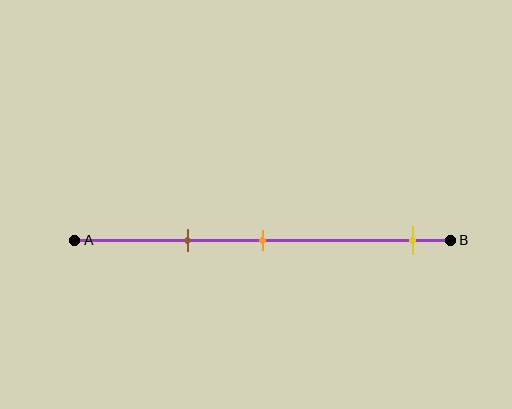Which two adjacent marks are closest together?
The brown and orange marks are the closest adjacent pair.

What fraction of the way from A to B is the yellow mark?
The yellow mark is approximately 90% (0.9) of the way from A to B.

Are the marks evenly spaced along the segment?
No, the marks are not evenly spaced.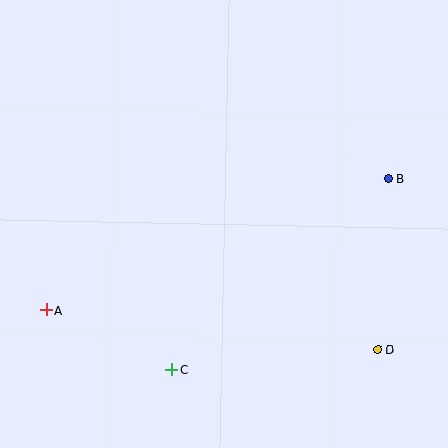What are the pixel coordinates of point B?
Point B is at (388, 178).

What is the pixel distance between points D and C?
The distance between D and C is 207 pixels.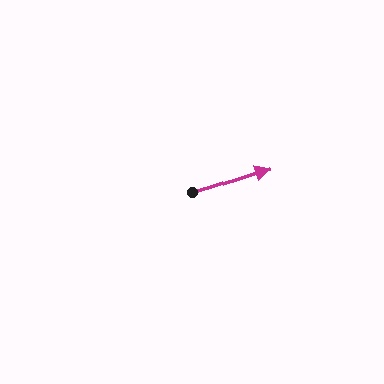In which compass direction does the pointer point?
East.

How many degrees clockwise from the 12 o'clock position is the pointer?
Approximately 73 degrees.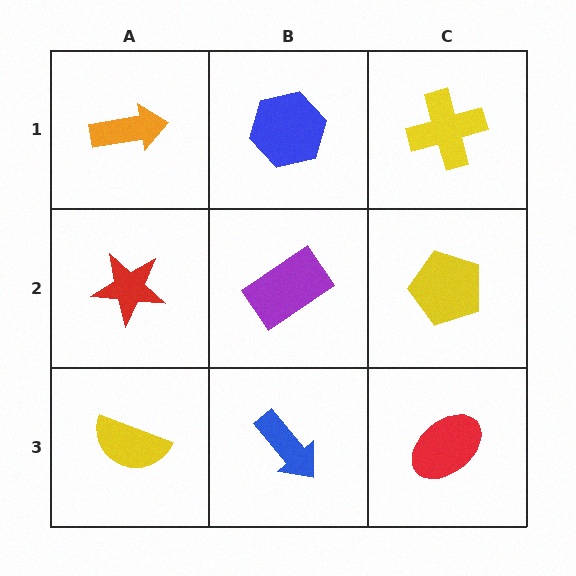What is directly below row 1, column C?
A yellow pentagon.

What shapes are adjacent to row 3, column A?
A red star (row 2, column A), a blue arrow (row 3, column B).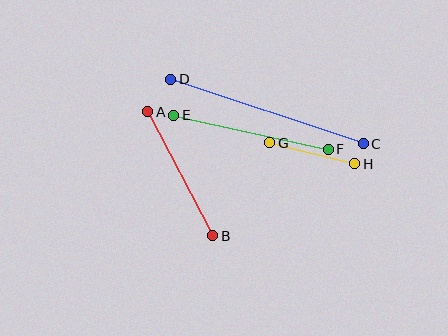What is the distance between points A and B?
The distance is approximately 140 pixels.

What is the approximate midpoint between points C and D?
The midpoint is at approximately (267, 111) pixels.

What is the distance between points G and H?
The distance is approximately 88 pixels.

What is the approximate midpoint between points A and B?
The midpoint is at approximately (180, 174) pixels.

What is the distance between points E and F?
The distance is approximately 158 pixels.